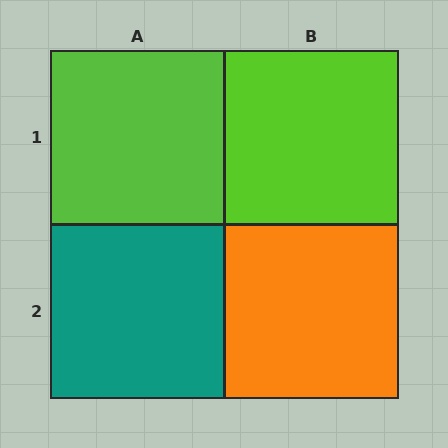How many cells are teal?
1 cell is teal.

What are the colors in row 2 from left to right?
Teal, orange.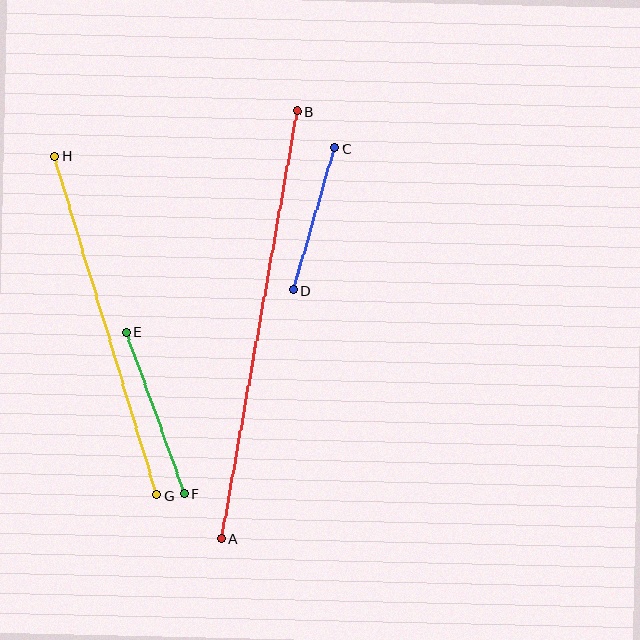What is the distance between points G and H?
The distance is approximately 354 pixels.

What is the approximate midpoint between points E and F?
The midpoint is at approximately (155, 413) pixels.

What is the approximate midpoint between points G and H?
The midpoint is at approximately (106, 326) pixels.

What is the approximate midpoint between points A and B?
The midpoint is at approximately (259, 325) pixels.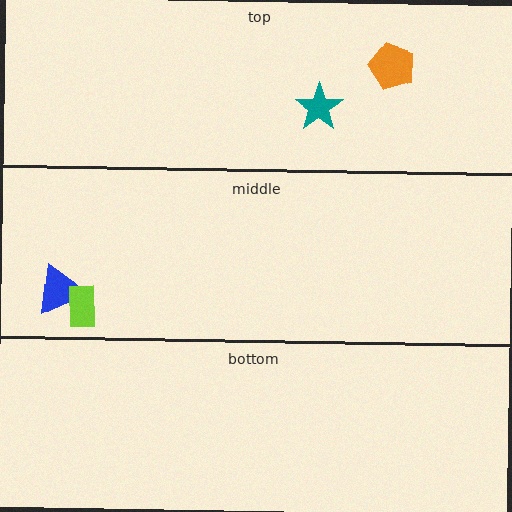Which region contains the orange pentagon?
The top region.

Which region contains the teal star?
The top region.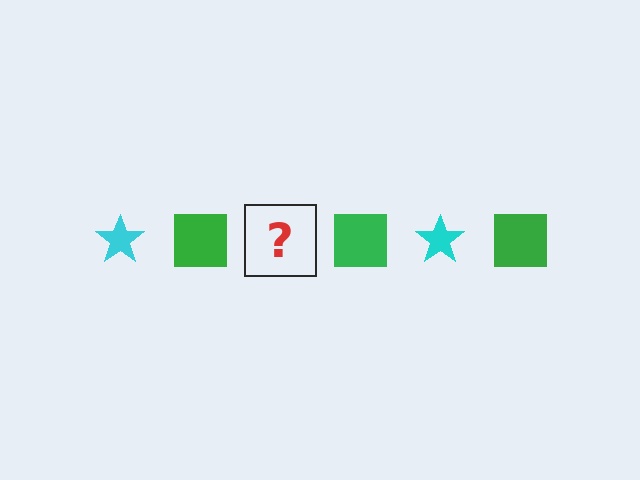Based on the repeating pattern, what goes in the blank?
The blank should be a cyan star.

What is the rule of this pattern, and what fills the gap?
The rule is that the pattern alternates between cyan star and green square. The gap should be filled with a cyan star.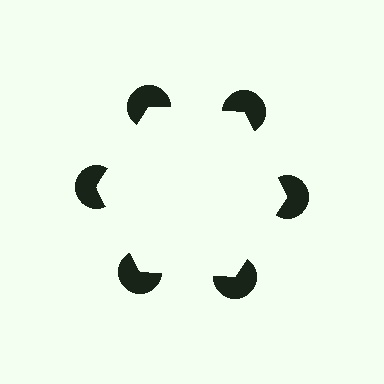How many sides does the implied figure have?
6 sides.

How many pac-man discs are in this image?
There are 6 — one at each vertex of the illusory hexagon.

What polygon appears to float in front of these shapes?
An illusory hexagon — its edges are inferred from the aligned wedge cuts in the pac-man discs, not physically drawn.